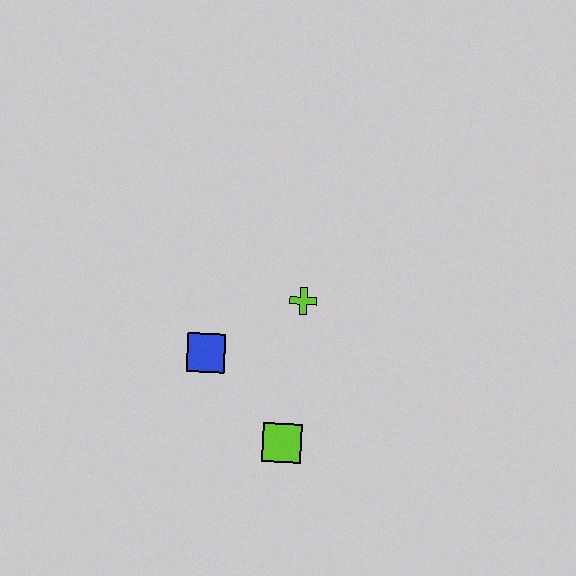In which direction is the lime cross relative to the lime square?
The lime cross is above the lime square.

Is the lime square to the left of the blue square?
No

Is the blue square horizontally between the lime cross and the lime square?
No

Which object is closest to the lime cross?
The blue square is closest to the lime cross.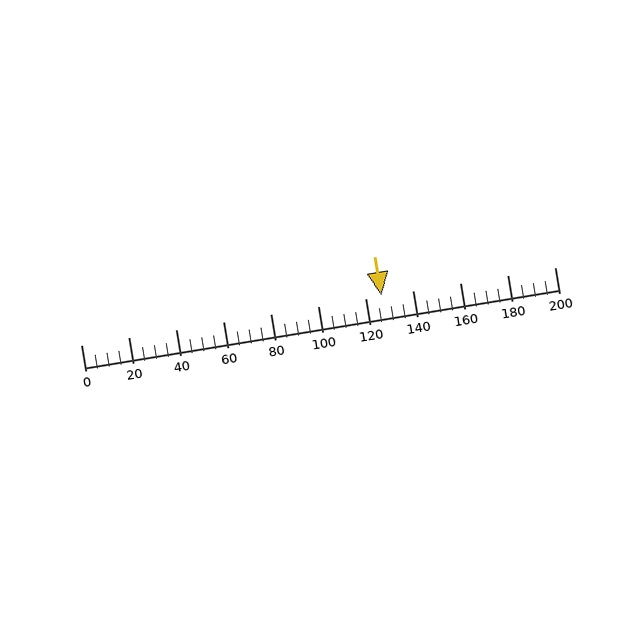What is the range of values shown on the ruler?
The ruler shows values from 0 to 200.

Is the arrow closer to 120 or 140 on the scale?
The arrow is closer to 120.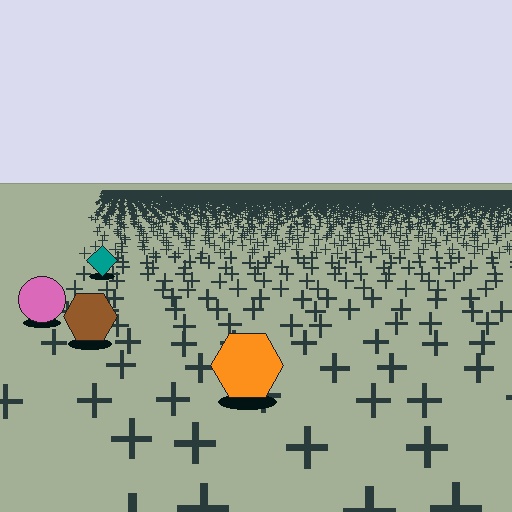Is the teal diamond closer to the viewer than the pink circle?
No. The pink circle is closer — you can tell from the texture gradient: the ground texture is coarser near it.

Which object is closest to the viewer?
The orange hexagon is closest. The texture marks near it are larger and more spread out.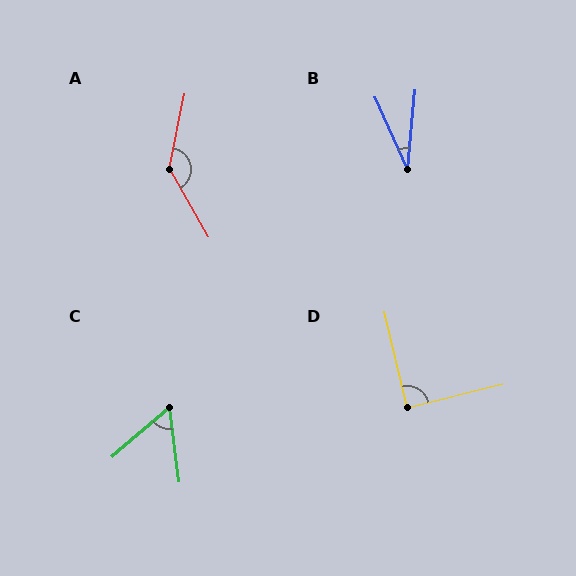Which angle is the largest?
A, at approximately 139 degrees.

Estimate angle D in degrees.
Approximately 90 degrees.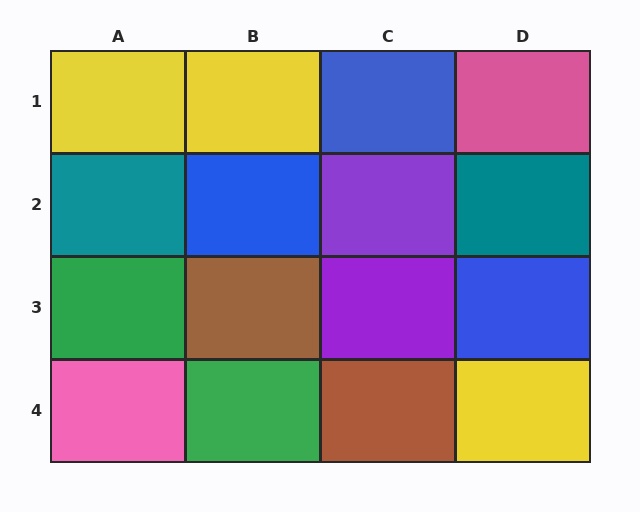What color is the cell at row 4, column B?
Green.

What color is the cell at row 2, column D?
Teal.